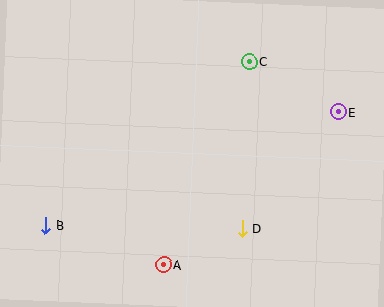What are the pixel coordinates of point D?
Point D is at (242, 228).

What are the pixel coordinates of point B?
Point B is at (46, 225).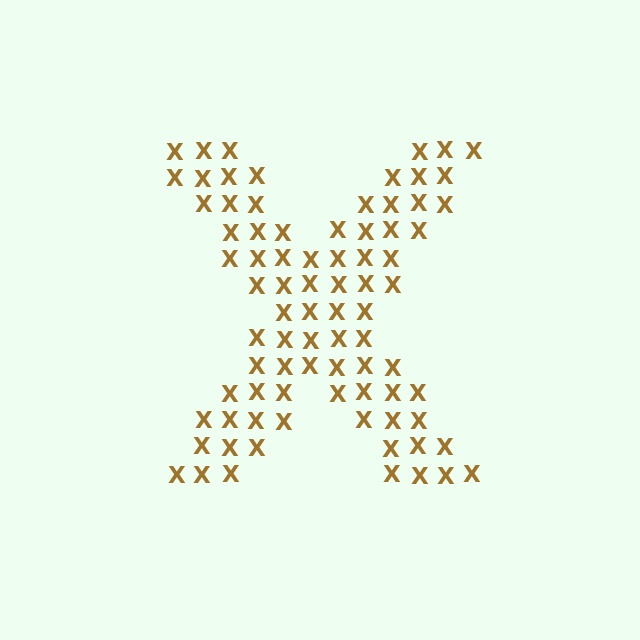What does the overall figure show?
The overall figure shows the letter X.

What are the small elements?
The small elements are letter X's.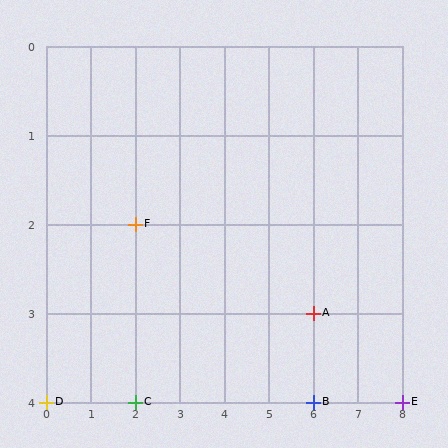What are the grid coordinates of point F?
Point F is at grid coordinates (2, 2).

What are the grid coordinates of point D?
Point D is at grid coordinates (0, 4).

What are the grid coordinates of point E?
Point E is at grid coordinates (8, 4).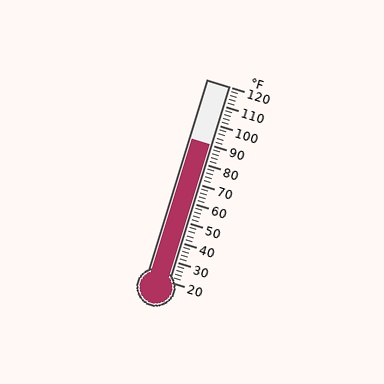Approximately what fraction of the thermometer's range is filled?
The thermometer is filled to approximately 70% of its range.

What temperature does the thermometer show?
The thermometer shows approximately 90°F.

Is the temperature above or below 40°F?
The temperature is above 40°F.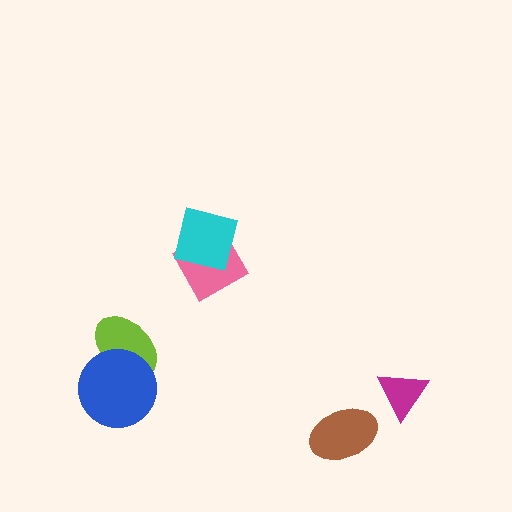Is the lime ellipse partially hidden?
Yes, it is partially covered by another shape.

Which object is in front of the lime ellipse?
The blue circle is in front of the lime ellipse.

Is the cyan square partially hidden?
No, no other shape covers it.